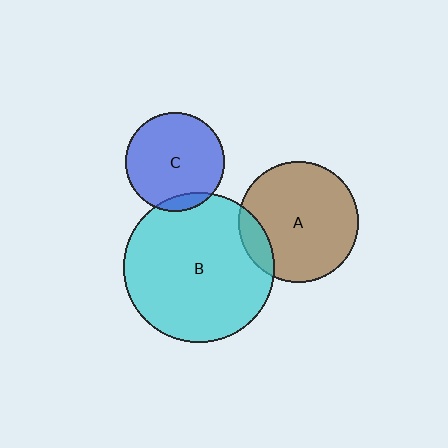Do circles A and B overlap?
Yes.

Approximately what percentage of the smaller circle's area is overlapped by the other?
Approximately 15%.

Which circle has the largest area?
Circle B (cyan).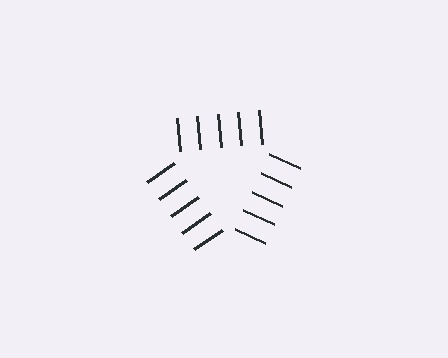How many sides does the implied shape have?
3 sides — the line-ends trace a triangle.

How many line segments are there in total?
15 — 5 along each of the 3 edges.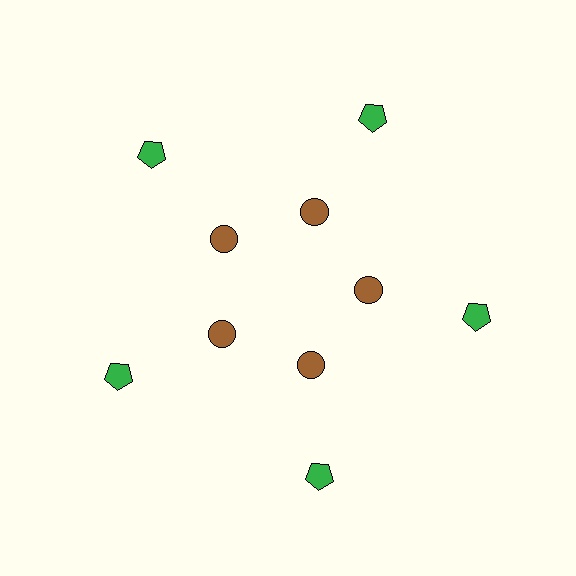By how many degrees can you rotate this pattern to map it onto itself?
The pattern maps onto itself every 72 degrees of rotation.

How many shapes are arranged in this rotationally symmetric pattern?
There are 10 shapes, arranged in 5 groups of 2.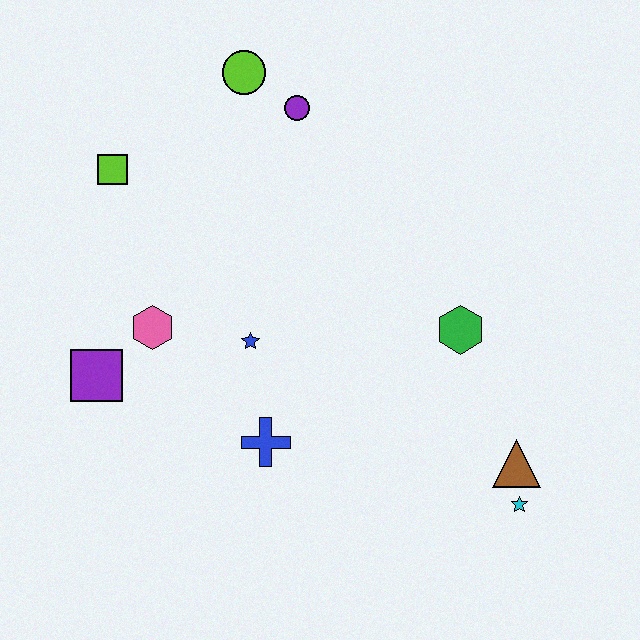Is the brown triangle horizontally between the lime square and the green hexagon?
No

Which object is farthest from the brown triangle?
The lime square is farthest from the brown triangle.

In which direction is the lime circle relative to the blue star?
The lime circle is above the blue star.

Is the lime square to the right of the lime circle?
No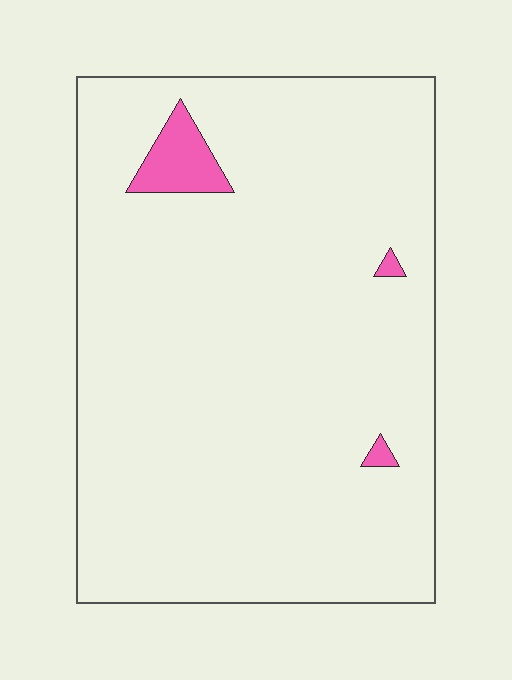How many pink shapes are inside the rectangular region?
3.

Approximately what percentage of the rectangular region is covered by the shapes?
Approximately 5%.